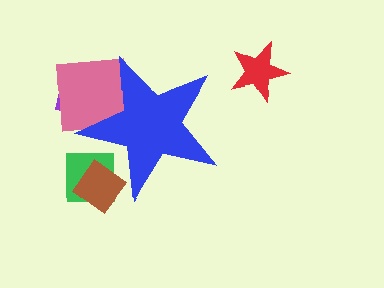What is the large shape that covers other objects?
A blue star.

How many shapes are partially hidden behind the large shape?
4 shapes are partially hidden.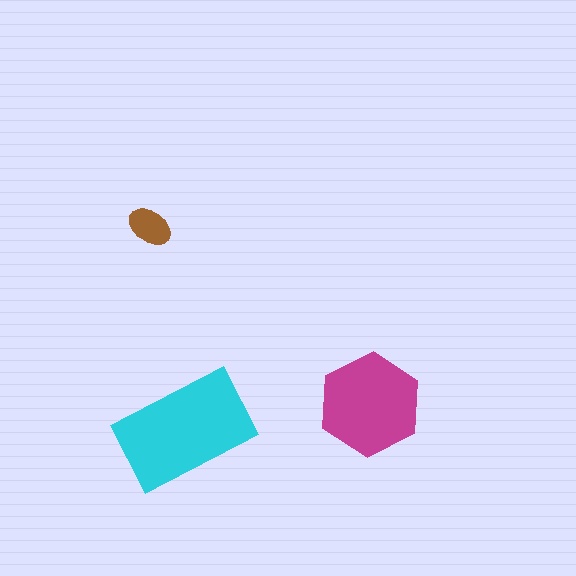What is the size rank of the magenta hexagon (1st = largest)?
2nd.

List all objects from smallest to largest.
The brown ellipse, the magenta hexagon, the cyan rectangle.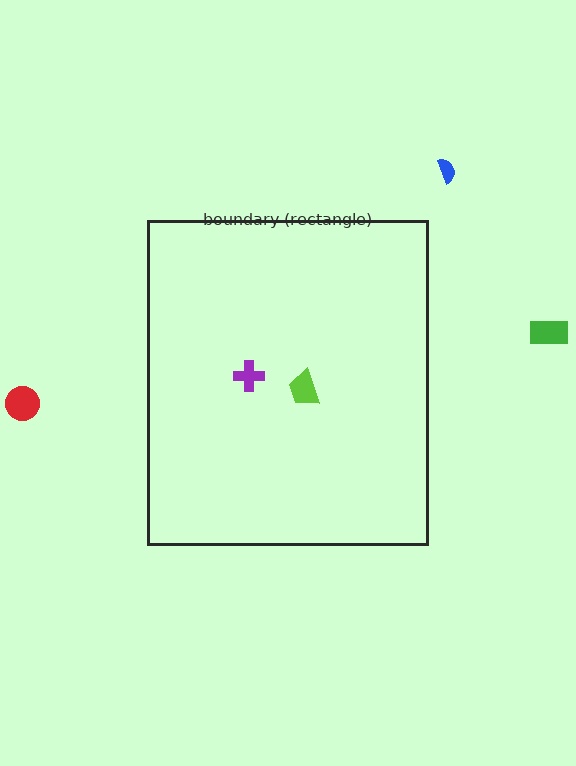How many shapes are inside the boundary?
2 inside, 3 outside.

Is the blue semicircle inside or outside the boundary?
Outside.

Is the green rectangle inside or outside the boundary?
Outside.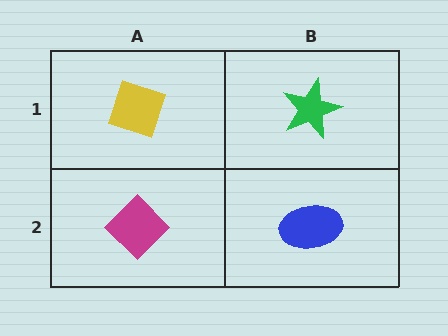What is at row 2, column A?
A magenta diamond.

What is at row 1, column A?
A yellow diamond.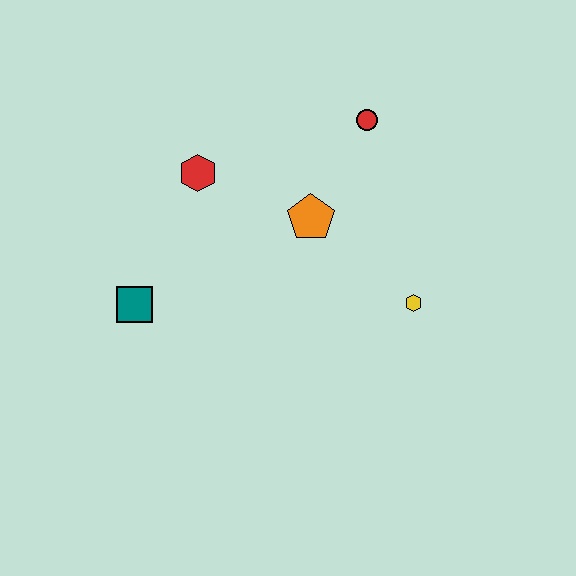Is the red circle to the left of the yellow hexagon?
Yes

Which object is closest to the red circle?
The orange pentagon is closest to the red circle.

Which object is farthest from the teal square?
The red circle is farthest from the teal square.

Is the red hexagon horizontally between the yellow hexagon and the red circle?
No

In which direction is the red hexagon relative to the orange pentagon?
The red hexagon is to the left of the orange pentagon.